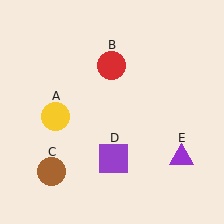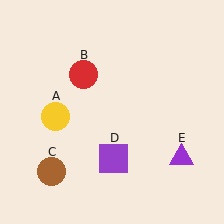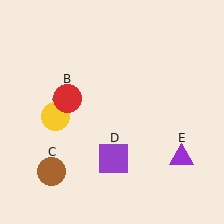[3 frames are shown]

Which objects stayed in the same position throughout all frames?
Yellow circle (object A) and brown circle (object C) and purple square (object D) and purple triangle (object E) remained stationary.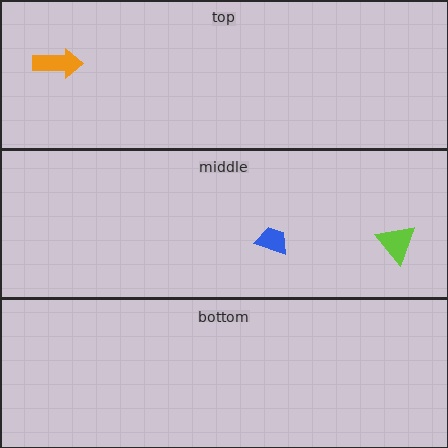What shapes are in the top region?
The orange arrow.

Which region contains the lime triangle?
The middle region.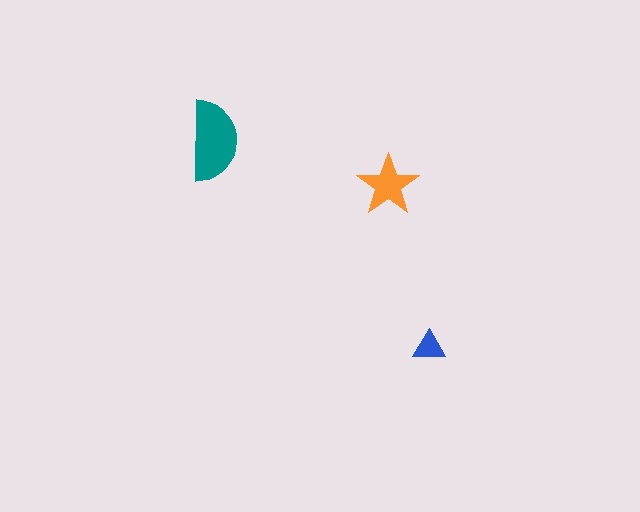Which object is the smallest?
The blue triangle.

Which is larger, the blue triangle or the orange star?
The orange star.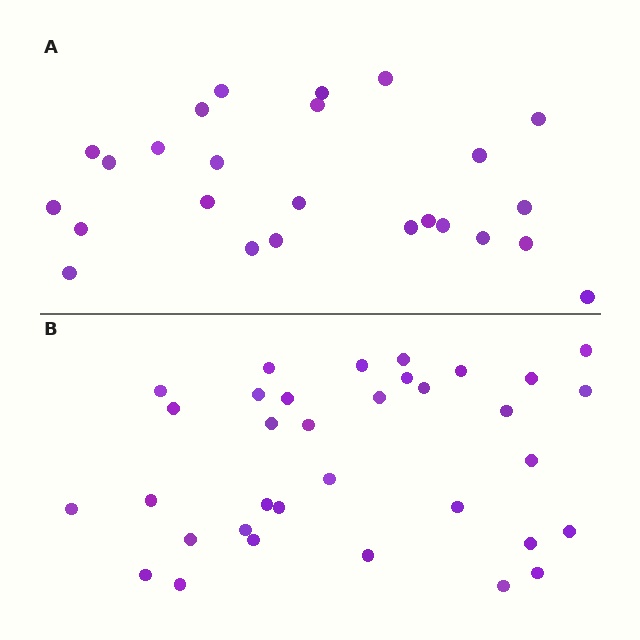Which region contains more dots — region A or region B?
Region B (the bottom region) has more dots.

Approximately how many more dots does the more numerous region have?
Region B has roughly 8 or so more dots than region A.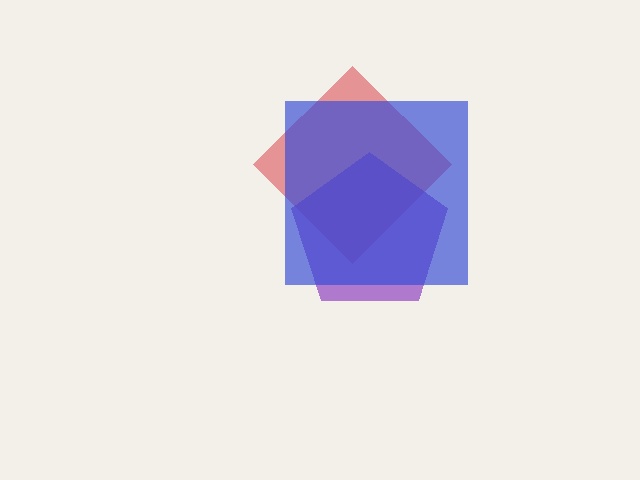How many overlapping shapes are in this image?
There are 3 overlapping shapes in the image.